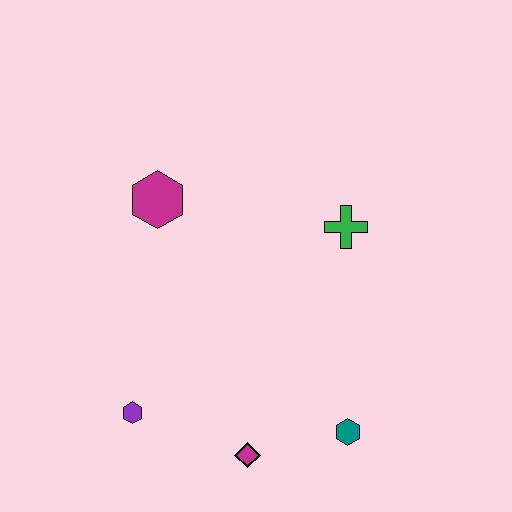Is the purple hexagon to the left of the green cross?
Yes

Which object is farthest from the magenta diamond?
The magenta hexagon is farthest from the magenta diamond.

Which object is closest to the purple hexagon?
The magenta diamond is closest to the purple hexagon.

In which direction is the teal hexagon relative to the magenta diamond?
The teal hexagon is to the right of the magenta diamond.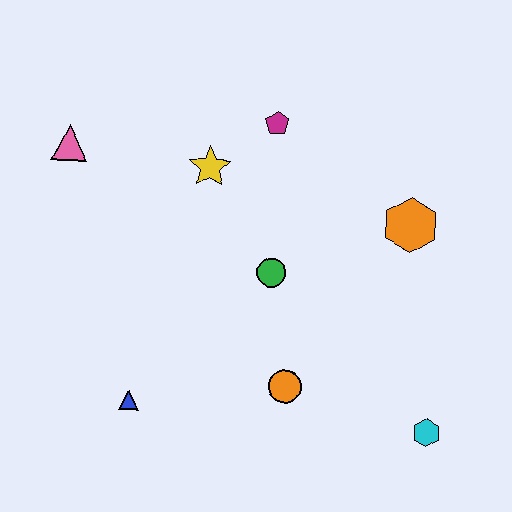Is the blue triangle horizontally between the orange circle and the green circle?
No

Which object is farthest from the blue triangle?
The orange hexagon is farthest from the blue triangle.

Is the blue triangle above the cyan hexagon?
Yes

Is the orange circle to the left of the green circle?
No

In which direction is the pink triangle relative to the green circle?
The pink triangle is to the left of the green circle.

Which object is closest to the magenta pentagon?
The yellow star is closest to the magenta pentagon.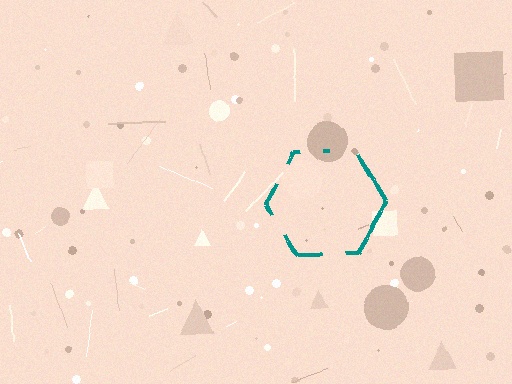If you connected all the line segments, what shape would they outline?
They would outline a hexagon.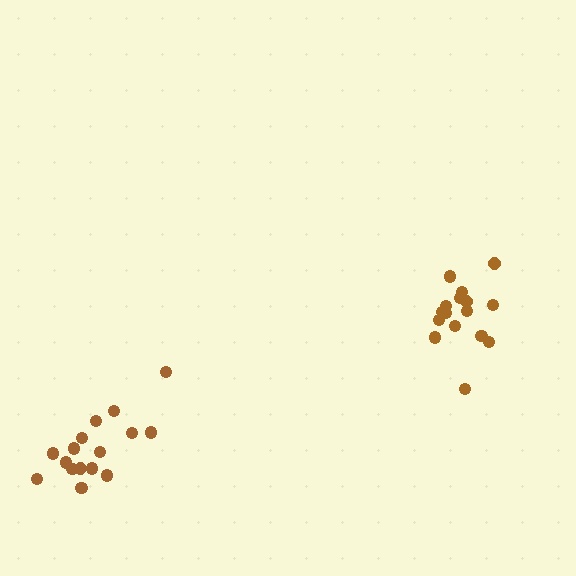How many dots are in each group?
Group 1: 16 dots, Group 2: 16 dots (32 total).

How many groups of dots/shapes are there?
There are 2 groups.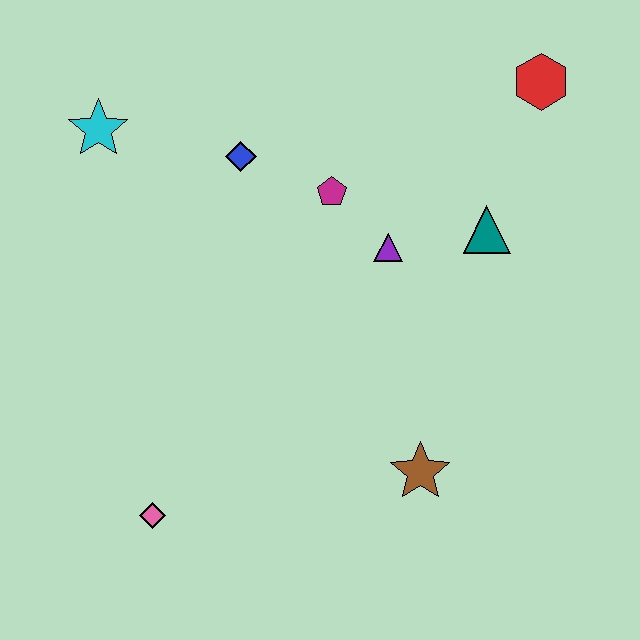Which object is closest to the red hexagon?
The teal triangle is closest to the red hexagon.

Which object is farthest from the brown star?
The cyan star is farthest from the brown star.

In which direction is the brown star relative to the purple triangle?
The brown star is below the purple triangle.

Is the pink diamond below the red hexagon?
Yes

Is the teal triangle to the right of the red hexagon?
No